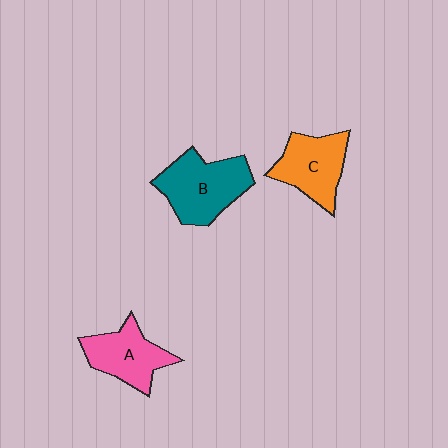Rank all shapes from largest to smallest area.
From largest to smallest: B (teal), C (orange), A (pink).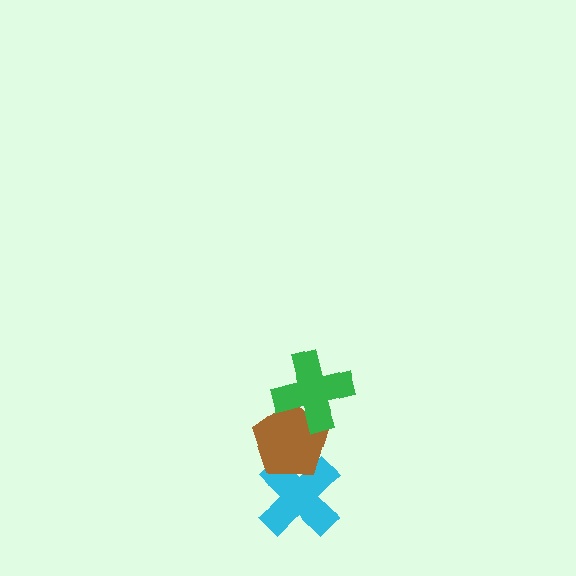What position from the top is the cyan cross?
The cyan cross is 3rd from the top.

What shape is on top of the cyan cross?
The brown pentagon is on top of the cyan cross.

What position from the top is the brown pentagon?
The brown pentagon is 2nd from the top.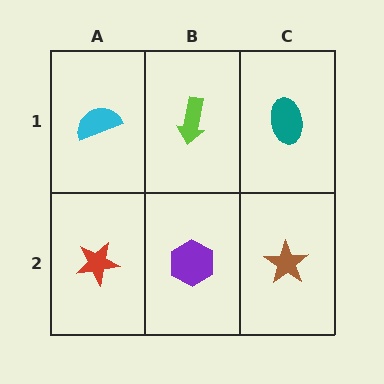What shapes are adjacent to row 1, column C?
A brown star (row 2, column C), a lime arrow (row 1, column B).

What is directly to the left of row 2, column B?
A red star.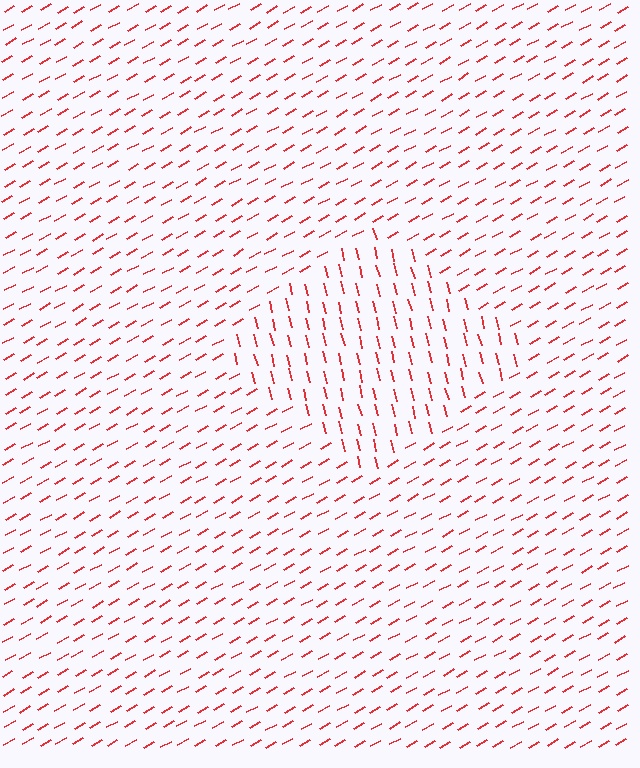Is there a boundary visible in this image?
Yes, there is a texture boundary formed by a change in line orientation.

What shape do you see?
I see a diamond.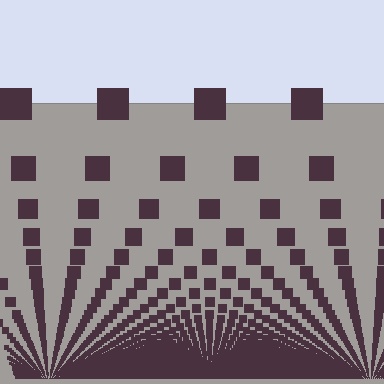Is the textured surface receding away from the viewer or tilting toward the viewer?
The surface appears to tilt toward the viewer. Texture elements get larger and sparser toward the top.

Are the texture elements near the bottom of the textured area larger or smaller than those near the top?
Smaller. The gradient is inverted — elements near the bottom are smaller and denser.